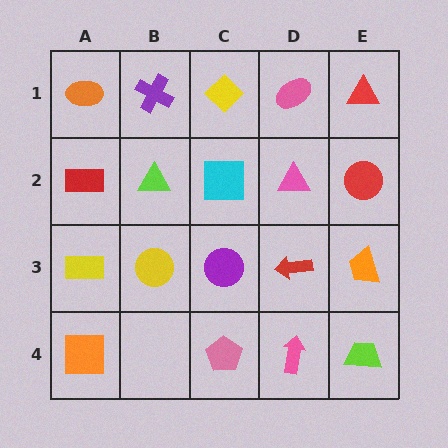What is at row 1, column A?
An orange ellipse.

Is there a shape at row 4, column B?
No, that cell is empty.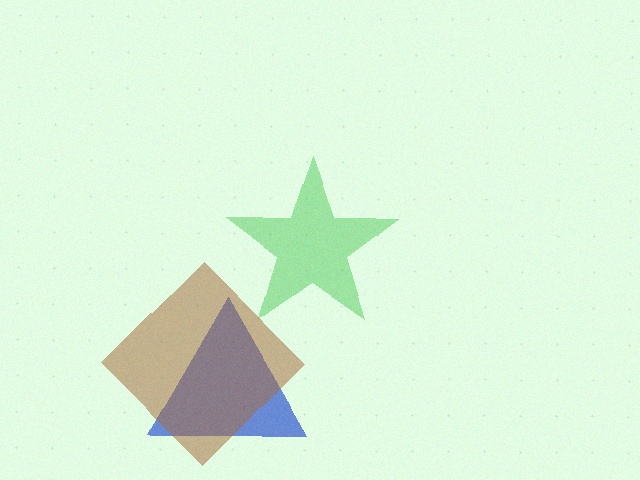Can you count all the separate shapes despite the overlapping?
Yes, there are 3 separate shapes.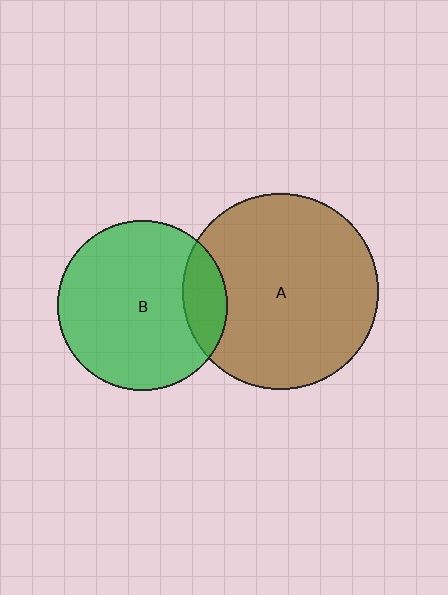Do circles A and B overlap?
Yes.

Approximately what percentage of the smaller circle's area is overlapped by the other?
Approximately 15%.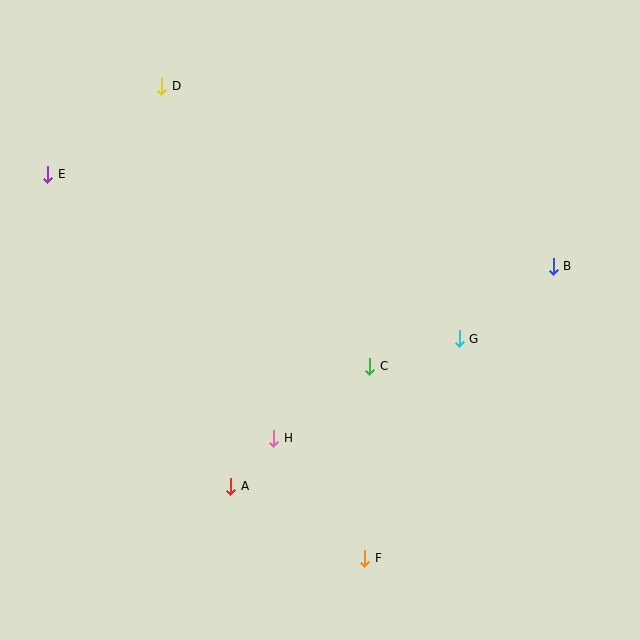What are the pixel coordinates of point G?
Point G is at (459, 339).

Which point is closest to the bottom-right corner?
Point F is closest to the bottom-right corner.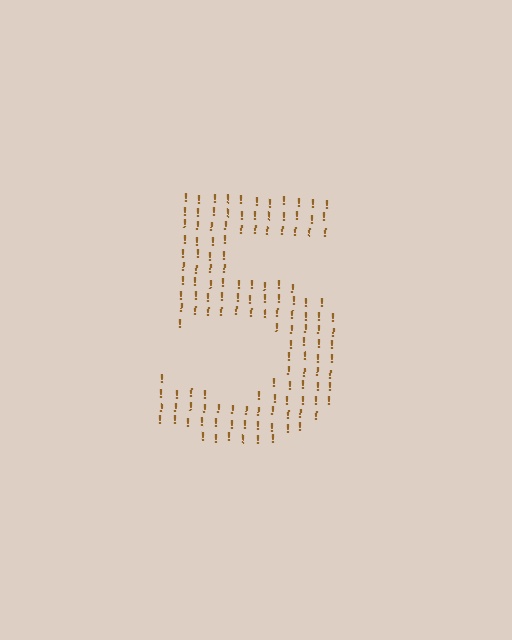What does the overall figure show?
The overall figure shows the digit 5.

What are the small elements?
The small elements are exclamation marks.